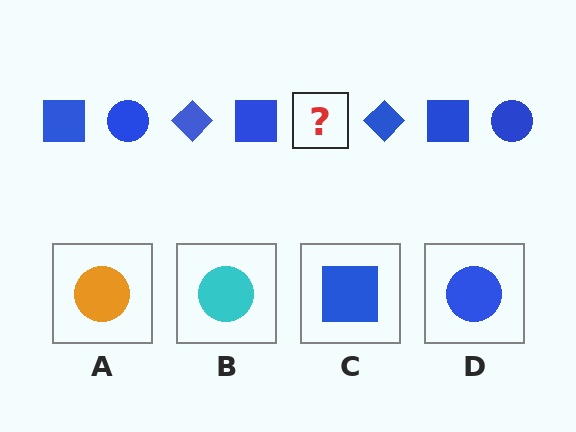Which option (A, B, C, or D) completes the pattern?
D.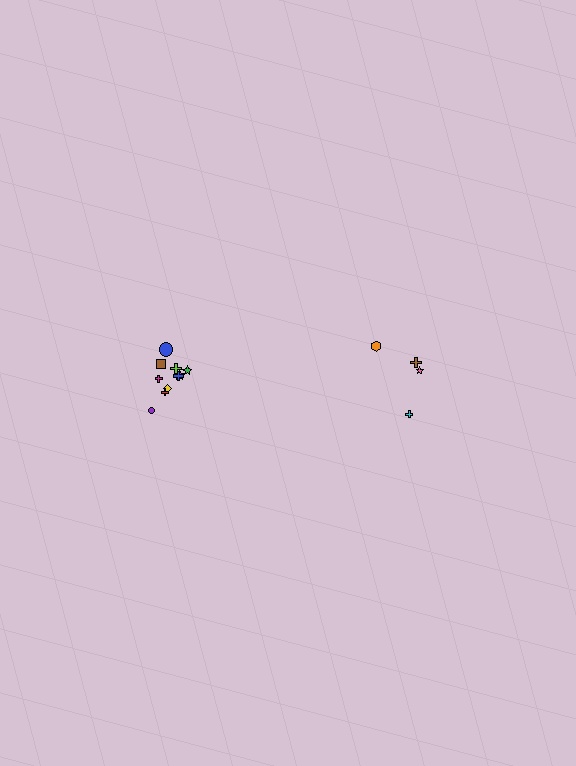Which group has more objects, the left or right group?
The left group.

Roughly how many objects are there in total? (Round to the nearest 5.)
Roughly 15 objects in total.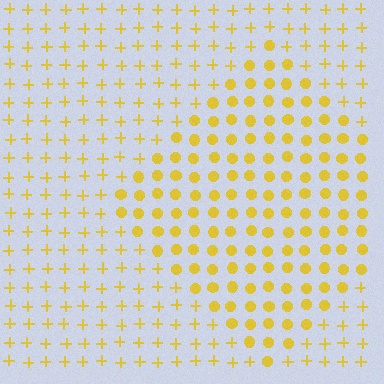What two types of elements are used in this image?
The image uses circles inside the diamond region and plus signs outside it.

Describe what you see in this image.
The image is filled with small yellow elements arranged in a uniform grid. A diamond-shaped region contains circles, while the surrounding area contains plus signs. The boundary is defined purely by the change in element shape.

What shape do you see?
I see a diamond.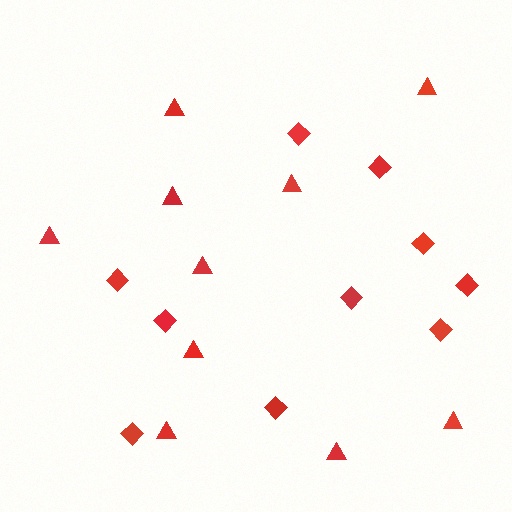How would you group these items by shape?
There are 2 groups: one group of diamonds (10) and one group of triangles (10).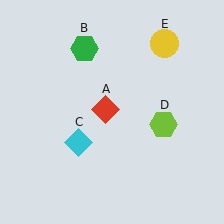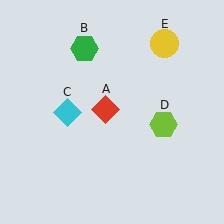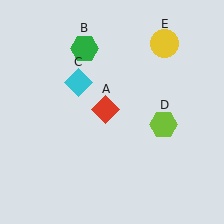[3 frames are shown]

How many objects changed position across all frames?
1 object changed position: cyan diamond (object C).